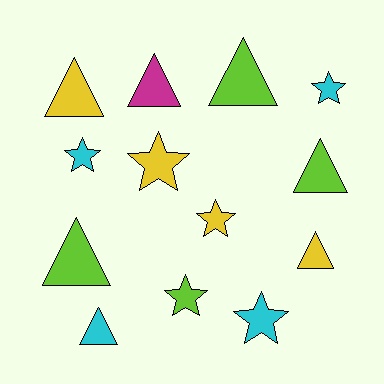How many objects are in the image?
There are 13 objects.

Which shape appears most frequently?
Triangle, with 7 objects.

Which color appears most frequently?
Cyan, with 4 objects.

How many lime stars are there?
There is 1 lime star.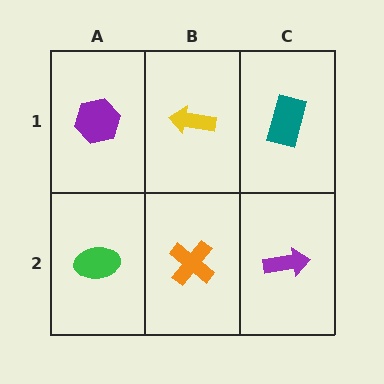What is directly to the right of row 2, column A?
An orange cross.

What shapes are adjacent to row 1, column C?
A purple arrow (row 2, column C), a yellow arrow (row 1, column B).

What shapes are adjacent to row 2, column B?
A yellow arrow (row 1, column B), a green ellipse (row 2, column A), a purple arrow (row 2, column C).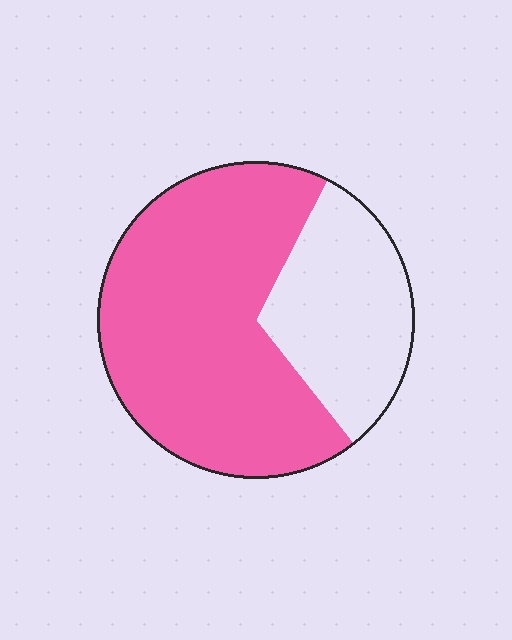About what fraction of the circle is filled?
About two thirds (2/3).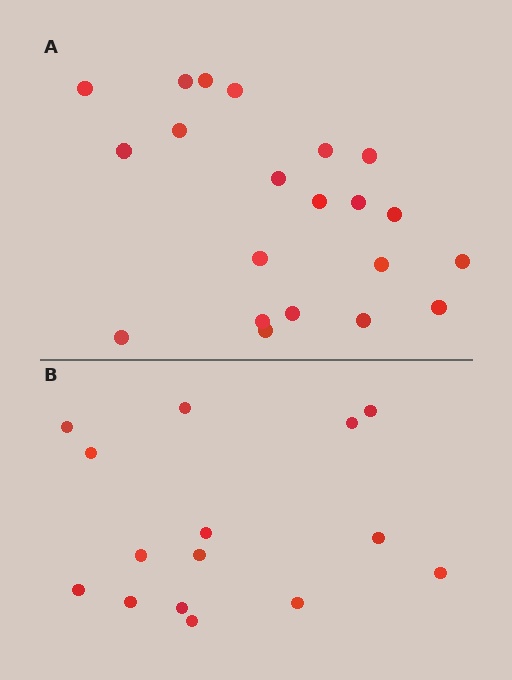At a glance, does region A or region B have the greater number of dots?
Region A (the top region) has more dots.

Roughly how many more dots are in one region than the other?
Region A has about 6 more dots than region B.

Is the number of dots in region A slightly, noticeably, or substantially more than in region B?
Region A has noticeably more, but not dramatically so. The ratio is roughly 1.4 to 1.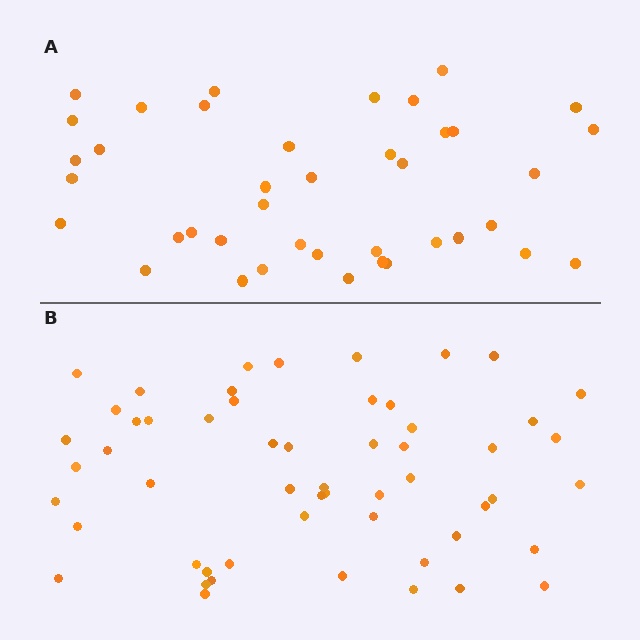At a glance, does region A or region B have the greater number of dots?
Region B (the bottom region) has more dots.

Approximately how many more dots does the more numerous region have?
Region B has approximately 15 more dots than region A.